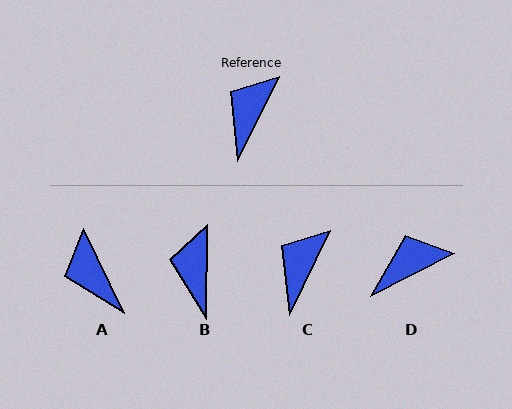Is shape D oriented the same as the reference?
No, it is off by about 37 degrees.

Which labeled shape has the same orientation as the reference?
C.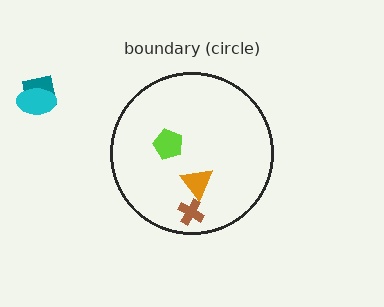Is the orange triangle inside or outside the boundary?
Inside.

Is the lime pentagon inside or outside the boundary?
Inside.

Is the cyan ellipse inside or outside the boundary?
Outside.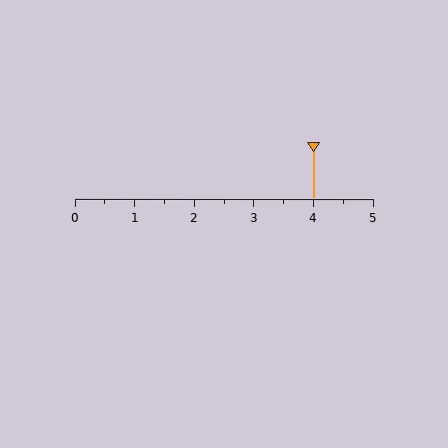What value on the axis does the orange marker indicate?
The marker indicates approximately 4.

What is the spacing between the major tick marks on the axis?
The major ticks are spaced 1 apart.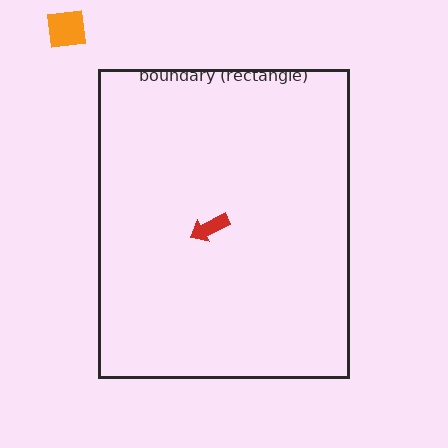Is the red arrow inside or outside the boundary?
Inside.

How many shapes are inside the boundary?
1 inside, 1 outside.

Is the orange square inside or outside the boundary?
Outside.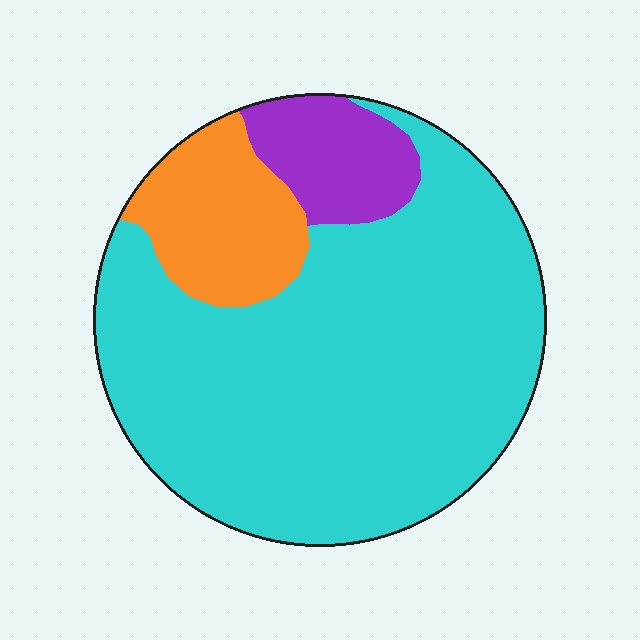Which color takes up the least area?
Purple, at roughly 10%.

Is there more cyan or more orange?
Cyan.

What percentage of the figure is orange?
Orange covers about 15% of the figure.